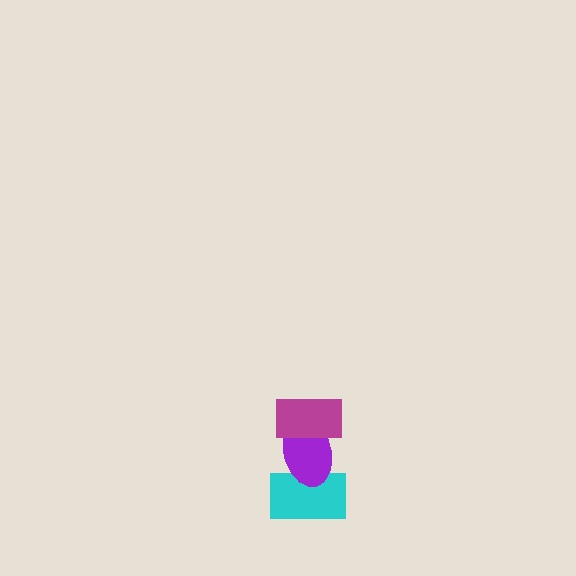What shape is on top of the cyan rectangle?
The purple ellipse is on top of the cyan rectangle.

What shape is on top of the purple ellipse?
The magenta rectangle is on top of the purple ellipse.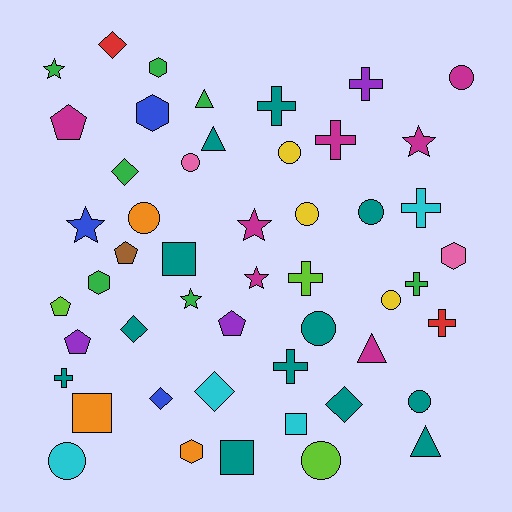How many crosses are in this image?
There are 9 crosses.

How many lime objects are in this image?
There are 3 lime objects.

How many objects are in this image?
There are 50 objects.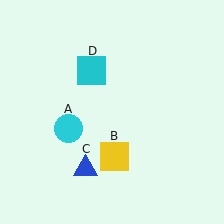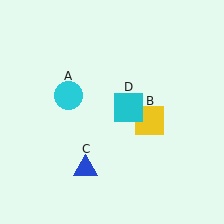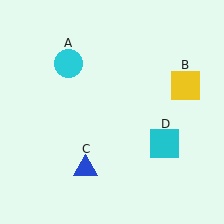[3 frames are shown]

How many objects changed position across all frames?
3 objects changed position: cyan circle (object A), yellow square (object B), cyan square (object D).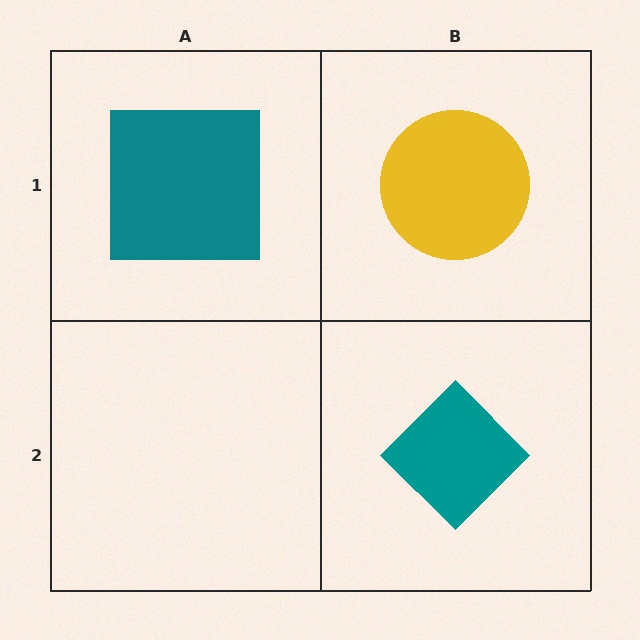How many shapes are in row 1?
2 shapes.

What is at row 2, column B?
A teal diamond.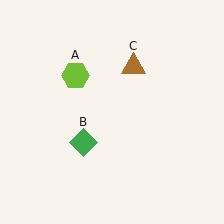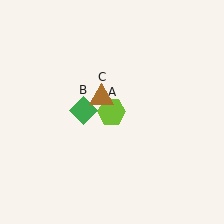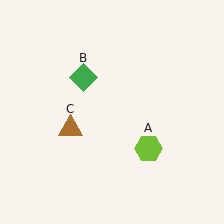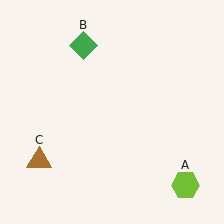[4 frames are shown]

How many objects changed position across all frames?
3 objects changed position: lime hexagon (object A), green diamond (object B), brown triangle (object C).